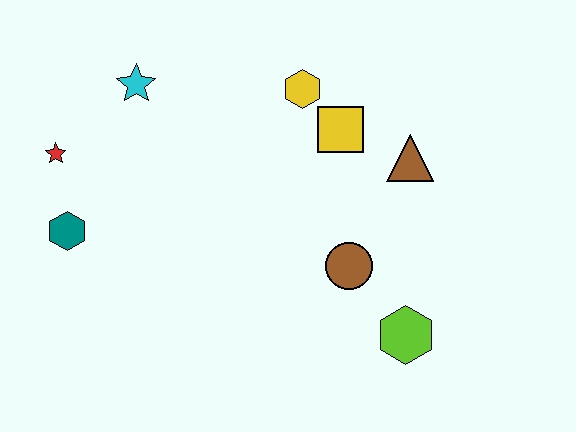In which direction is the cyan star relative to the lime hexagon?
The cyan star is to the left of the lime hexagon.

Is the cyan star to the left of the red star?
No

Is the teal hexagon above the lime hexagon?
Yes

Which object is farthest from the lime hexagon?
The red star is farthest from the lime hexagon.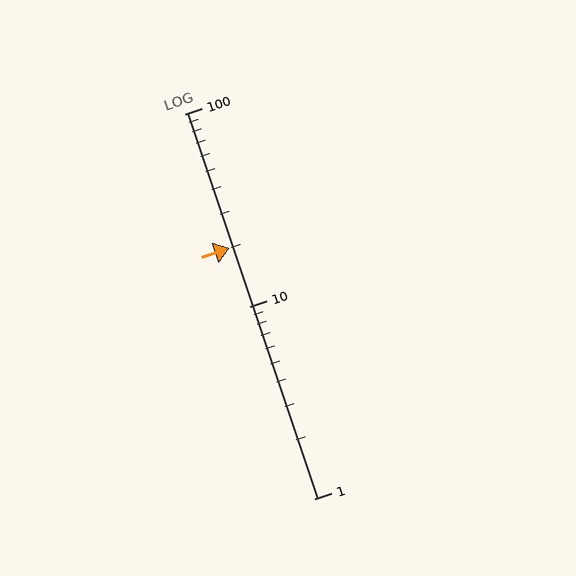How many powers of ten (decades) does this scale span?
The scale spans 2 decades, from 1 to 100.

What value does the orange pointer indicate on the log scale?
The pointer indicates approximately 20.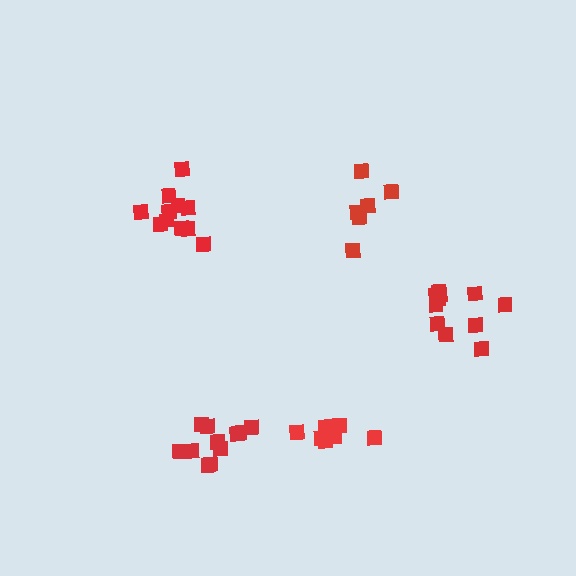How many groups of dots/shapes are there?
There are 5 groups.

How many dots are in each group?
Group 1: 11 dots, Group 2: 7 dots, Group 3: 11 dots, Group 4: 6 dots, Group 5: 11 dots (46 total).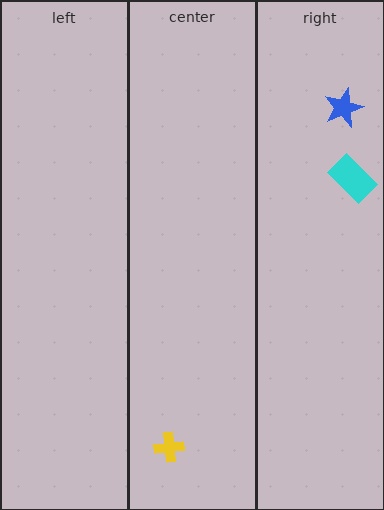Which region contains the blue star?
The right region.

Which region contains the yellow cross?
The center region.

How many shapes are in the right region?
2.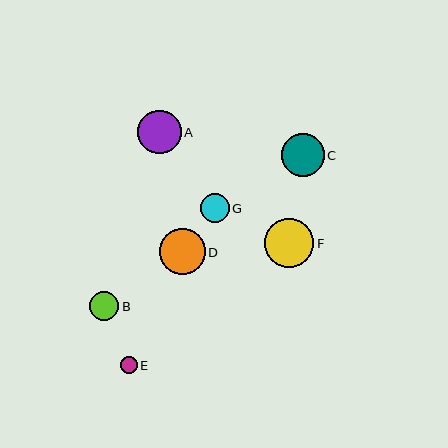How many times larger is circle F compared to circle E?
Circle F is approximately 2.9 times the size of circle E.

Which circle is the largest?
Circle F is the largest with a size of approximately 49 pixels.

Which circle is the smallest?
Circle E is the smallest with a size of approximately 17 pixels.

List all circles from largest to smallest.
From largest to smallest: F, D, A, C, B, G, E.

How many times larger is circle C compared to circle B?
Circle C is approximately 1.5 times the size of circle B.